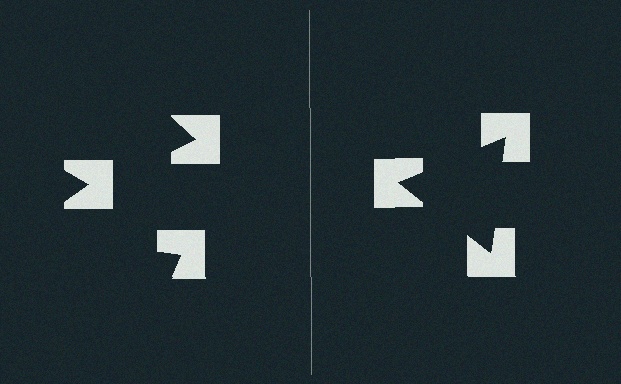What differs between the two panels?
The notched squares are positioned identically on both sides; only the wedge orientations differ. On the right they align to a triangle; on the left they are misaligned.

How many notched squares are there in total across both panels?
6 — 3 on each side.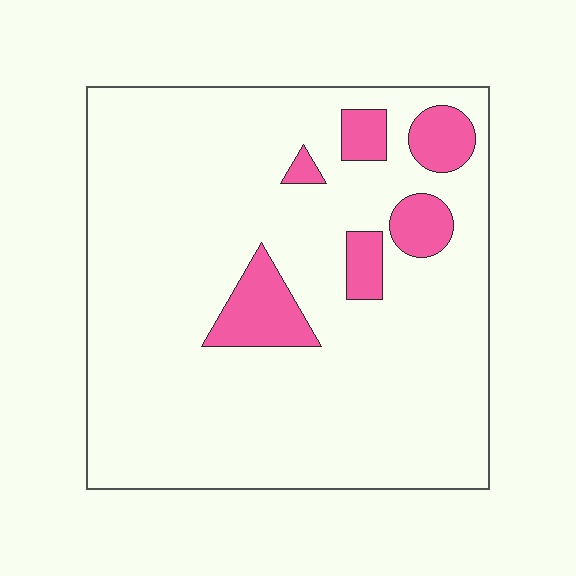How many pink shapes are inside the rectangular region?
6.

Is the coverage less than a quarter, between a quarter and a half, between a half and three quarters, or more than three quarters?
Less than a quarter.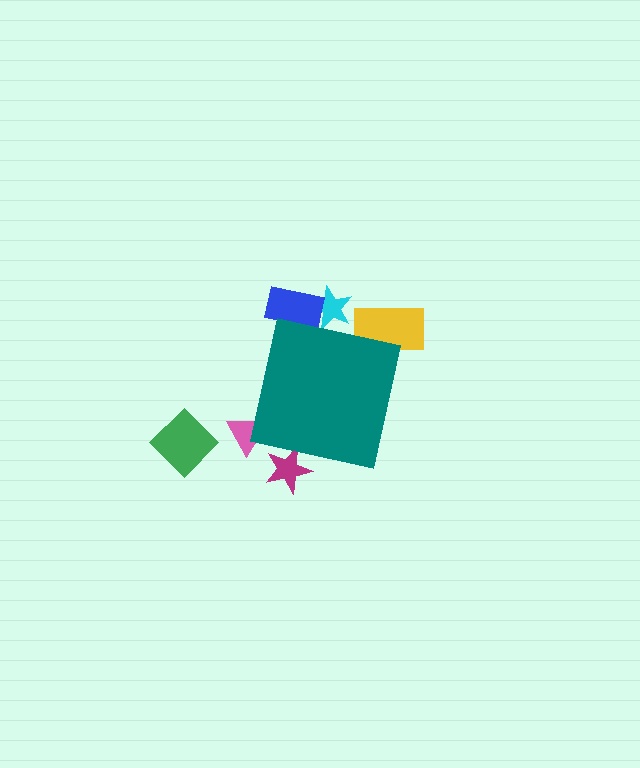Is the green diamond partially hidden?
No, the green diamond is fully visible.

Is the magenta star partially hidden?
Yes, the magenta star is partially hidden behind the teal square.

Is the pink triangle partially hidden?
Yes, the pink triangle is partially hidden behind the teal square.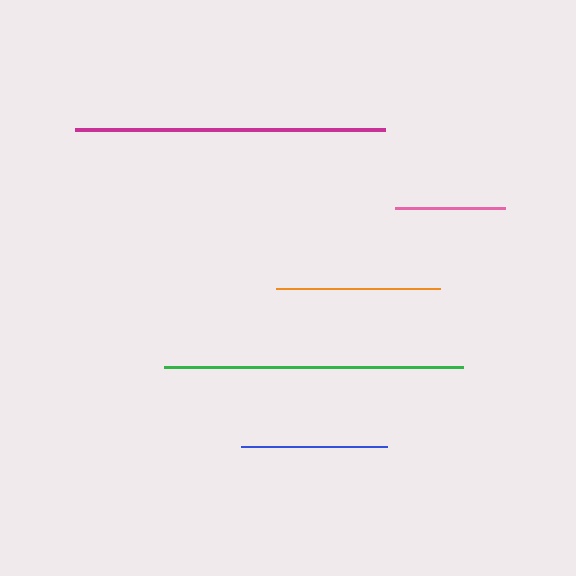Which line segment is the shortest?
The pink line is the shortest at approximately 110 pixels.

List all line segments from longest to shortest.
From longest to shortest: magenta, green, orange, blue, pink.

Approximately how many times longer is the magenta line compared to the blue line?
The magenta line is approximately 2.1 times the length of the blue line.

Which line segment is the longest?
The magenta line is the longest at approximately 310 pixels.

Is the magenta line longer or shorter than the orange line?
The magenta line is longer than the orange line.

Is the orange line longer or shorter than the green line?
The green line is longer than the orange line.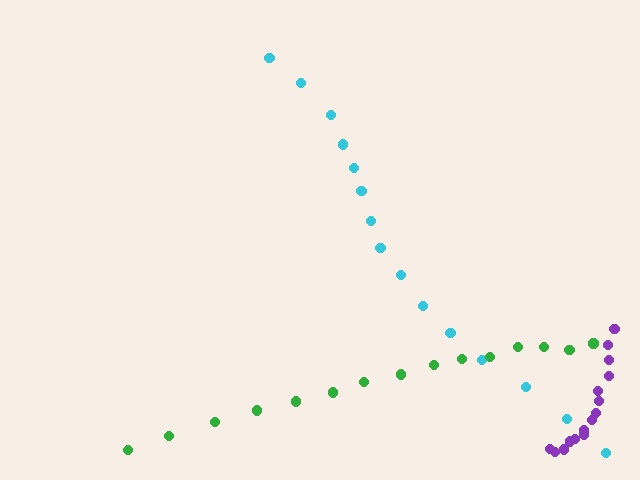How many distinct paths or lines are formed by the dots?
There are 3 distinct paths.